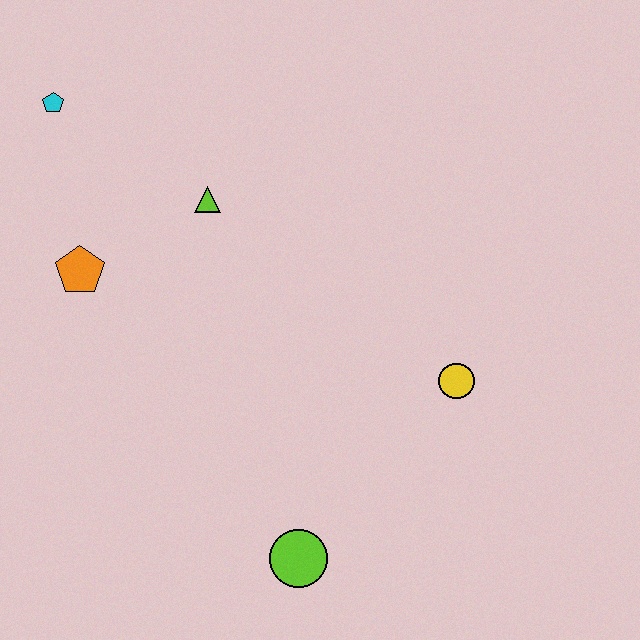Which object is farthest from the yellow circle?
The cyan pentagon is farthest from the yellow circle.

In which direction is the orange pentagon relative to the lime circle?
The orange pentagon is above the lime circle.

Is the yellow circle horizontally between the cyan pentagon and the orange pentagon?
No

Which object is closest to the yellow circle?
The lime circle is closest to the yellow circle.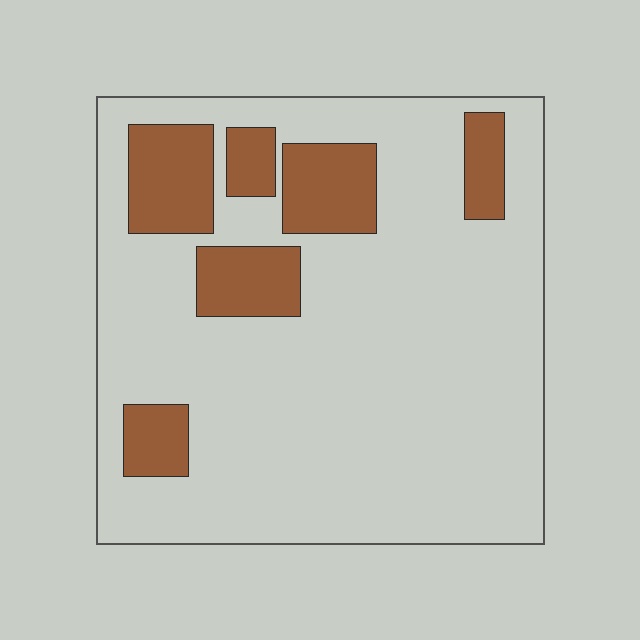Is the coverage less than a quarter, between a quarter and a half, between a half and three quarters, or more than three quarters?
Less than a quarter.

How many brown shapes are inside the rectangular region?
6.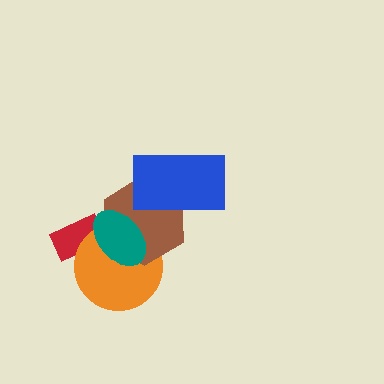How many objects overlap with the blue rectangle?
1 object overlaps with the blue rectangle.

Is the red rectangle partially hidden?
Yes, it is partially covered by another shape.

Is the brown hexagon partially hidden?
Yes, it is partially covered by another shape.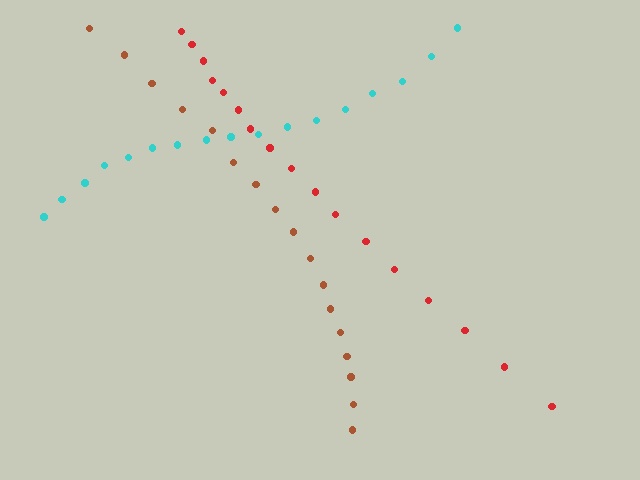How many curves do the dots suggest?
There are 3 distinct paths.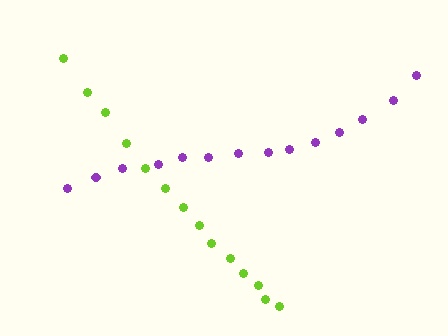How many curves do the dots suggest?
There are 2 distinct paths.